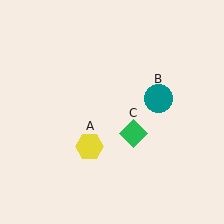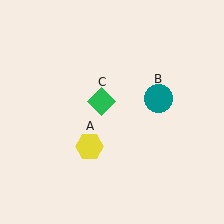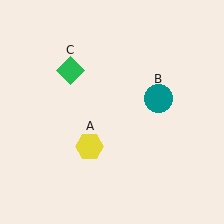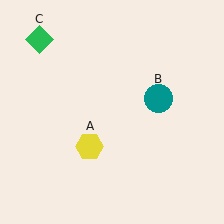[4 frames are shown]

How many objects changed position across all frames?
1 object changed position: green diamond (object C).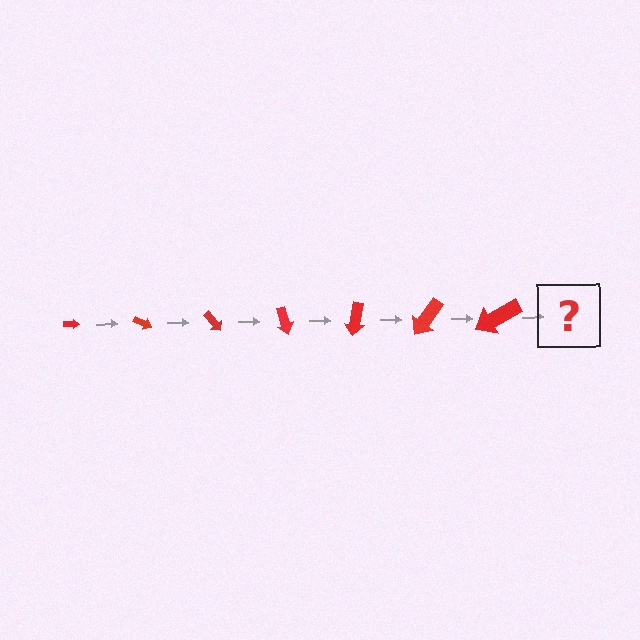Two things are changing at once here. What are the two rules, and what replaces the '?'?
The two rules are that the arrow grows larger each step and it rotates 25 degrees each step. The '?' should be an arrow, larger than the previous one and rotated 175 degrees from the start.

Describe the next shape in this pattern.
It should be an arrow, larger than the previous one and rotated 175 degrees from the start.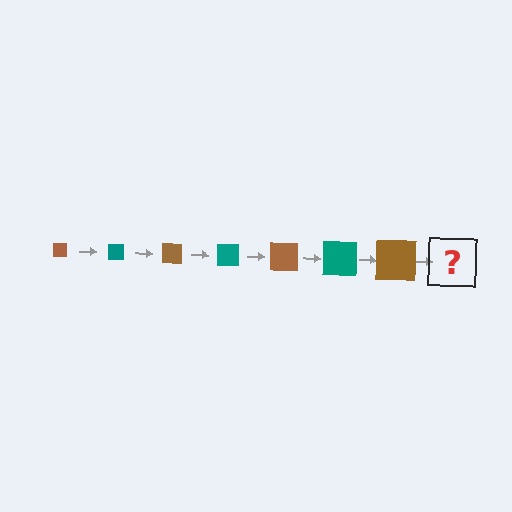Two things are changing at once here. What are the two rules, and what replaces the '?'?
The two rules are that the square grows larger each step and the color cycles through brown and teal. The '?' should be a teal square, larger than the previous one.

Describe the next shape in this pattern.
It should be a teal square, larger than the previous one.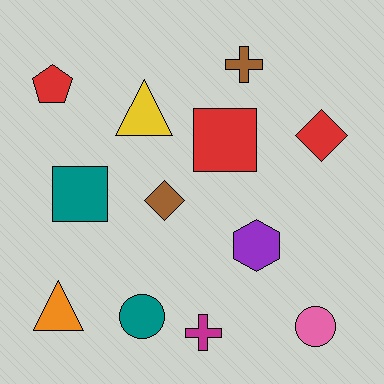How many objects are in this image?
There are 12 objects.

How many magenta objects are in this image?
There is 1 magenta object.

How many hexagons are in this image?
There is 1 hexagon.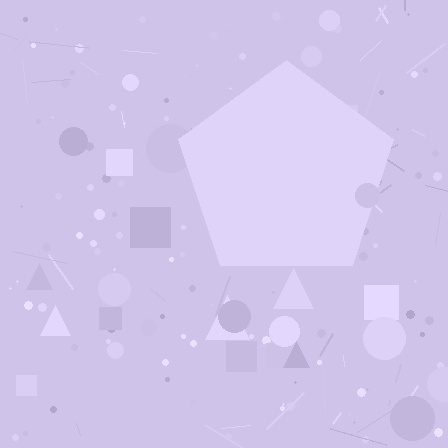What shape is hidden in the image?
A pentagon is hidden in the image.